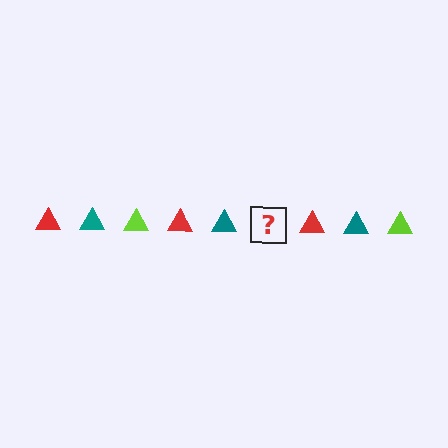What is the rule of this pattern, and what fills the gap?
The rule is that the pattern cycles through red, teal, lime triangles. The gap should be filled with a lime triangle.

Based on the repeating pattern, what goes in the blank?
The blank should be a lime triangle.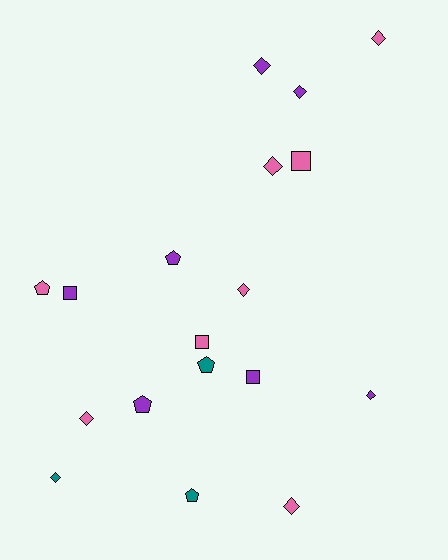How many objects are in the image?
There are 18 objects.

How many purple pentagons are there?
There are 2 purple pentagons.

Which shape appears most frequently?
Diamond, with 9 objects.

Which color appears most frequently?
Pink, with 8 objects.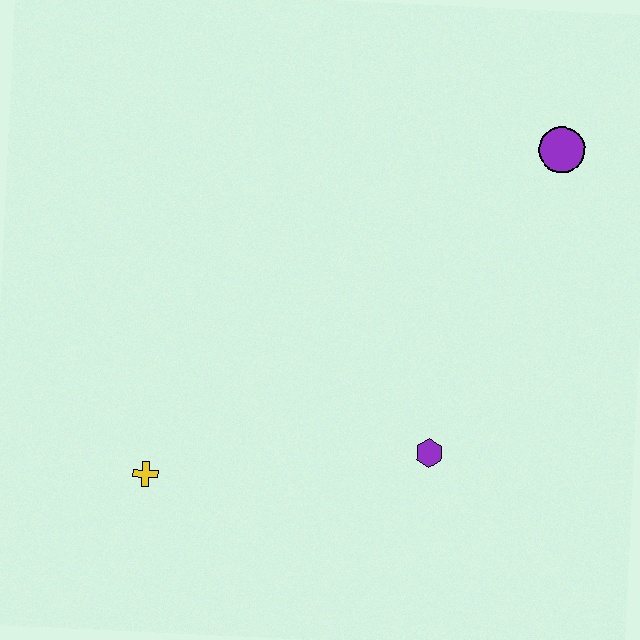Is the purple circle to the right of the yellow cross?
Yes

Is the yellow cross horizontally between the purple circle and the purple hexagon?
No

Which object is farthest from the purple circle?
The yellow cross is farthest from the purple circle.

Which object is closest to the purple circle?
The purple hexagon is closest to the purple circle.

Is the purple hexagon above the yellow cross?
Yes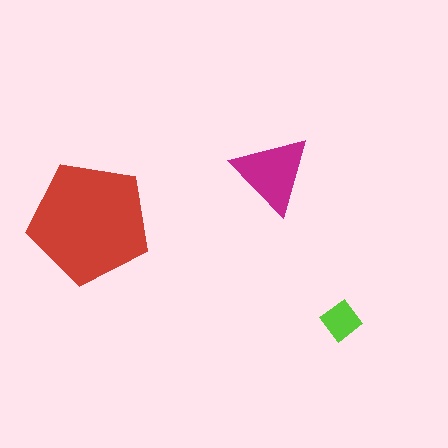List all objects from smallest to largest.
The lime diamond, the magenta triangle, the red pentagon.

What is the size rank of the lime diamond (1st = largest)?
3rd.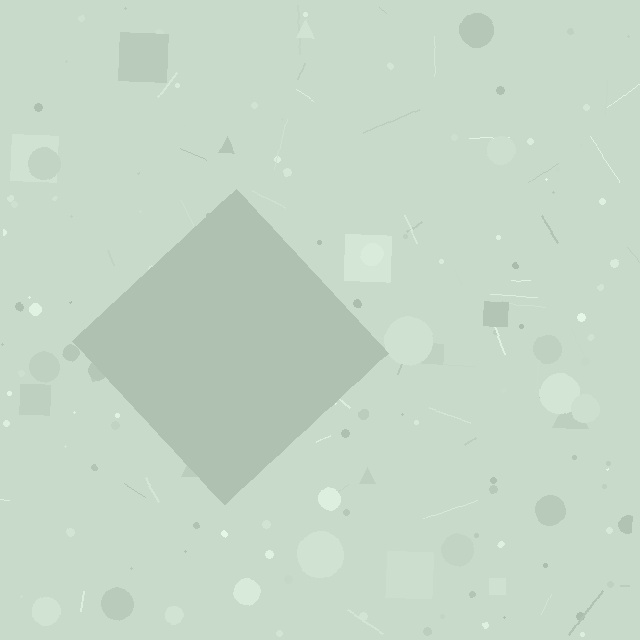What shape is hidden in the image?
A diamond is hidden in the image.